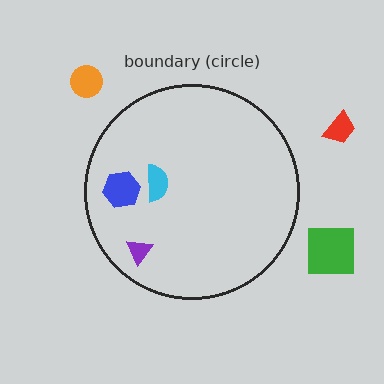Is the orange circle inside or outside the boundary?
Outside.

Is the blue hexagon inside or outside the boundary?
Inside.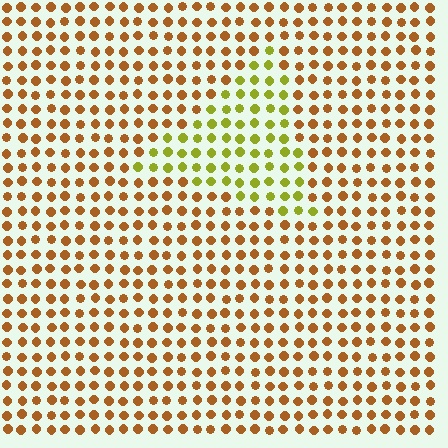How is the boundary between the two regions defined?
The boundary is defined purely by a slight shift in hue (about 44 degrees). Spacing, size, and orientation are identical on both sides.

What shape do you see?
I see a triangle.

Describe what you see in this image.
The image is filled with small brown elements in a uniform arrangement. A triangle-shaped region is visible where the elements are tinted to a slightly different hue, forming a subtle color boundary.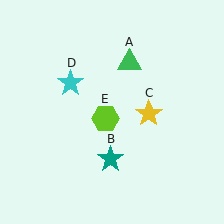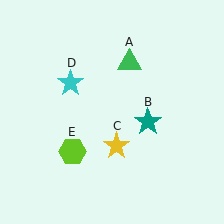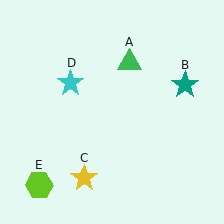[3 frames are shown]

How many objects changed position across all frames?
3 objects changed position: teal star (object B), yellow star (object C), lime hexagon (object E).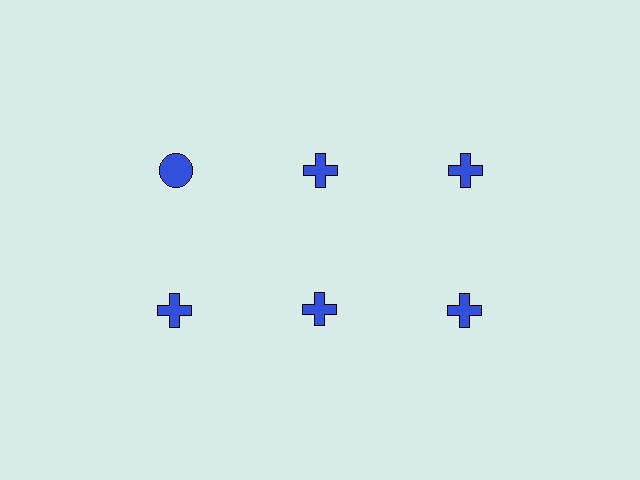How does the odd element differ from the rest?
It has a different shape: circle instead of cross.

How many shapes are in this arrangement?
There are 6 shapes arranged in a grid pattern.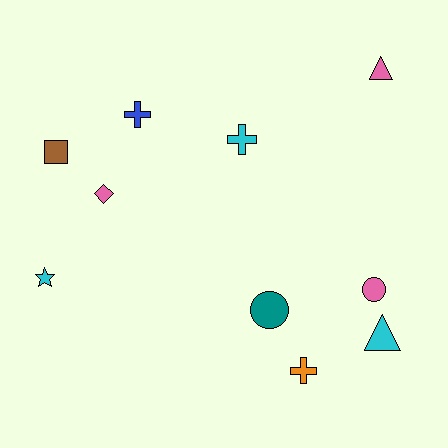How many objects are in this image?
There are 10 objects.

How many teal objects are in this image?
There is 1 teal object.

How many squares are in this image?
There is 1 square.